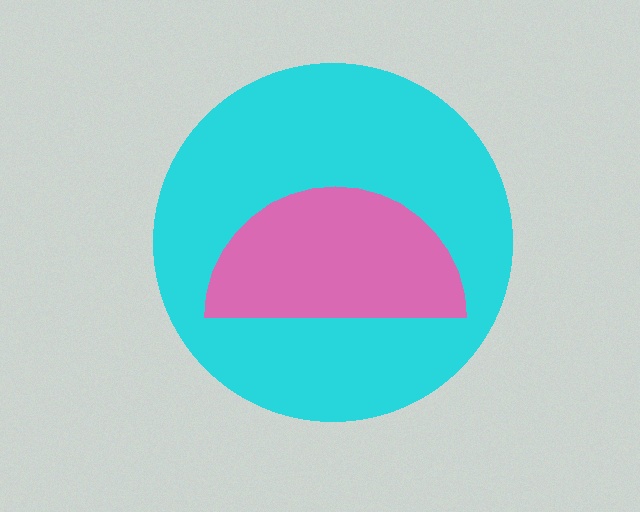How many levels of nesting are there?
2.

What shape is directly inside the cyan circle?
The pink semicircle.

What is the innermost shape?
The pink semicircle.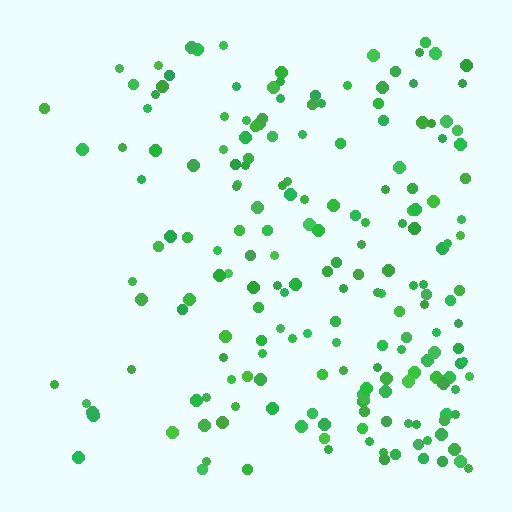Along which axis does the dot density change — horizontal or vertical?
Horizontal.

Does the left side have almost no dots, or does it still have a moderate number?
Still a moderate number, just noticeably fewer than the right.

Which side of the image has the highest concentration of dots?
The right.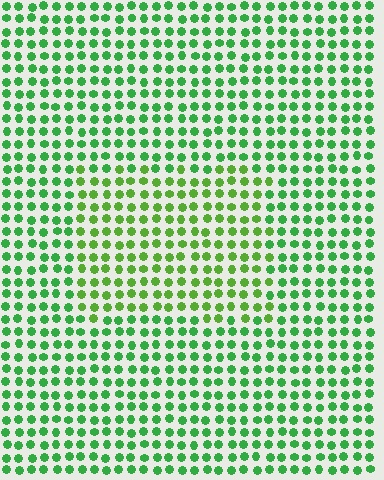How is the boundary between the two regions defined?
The boundary is defined purely by a slight shift in hue (about 26 degrees). Spacing, size, and orientation are identical on both sides.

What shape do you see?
I see a rectangle.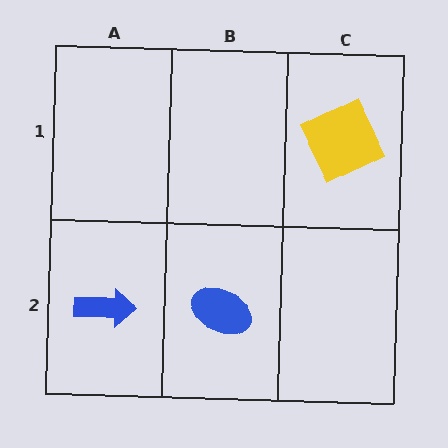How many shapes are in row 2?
2 shapes.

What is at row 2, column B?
A blue ellipse.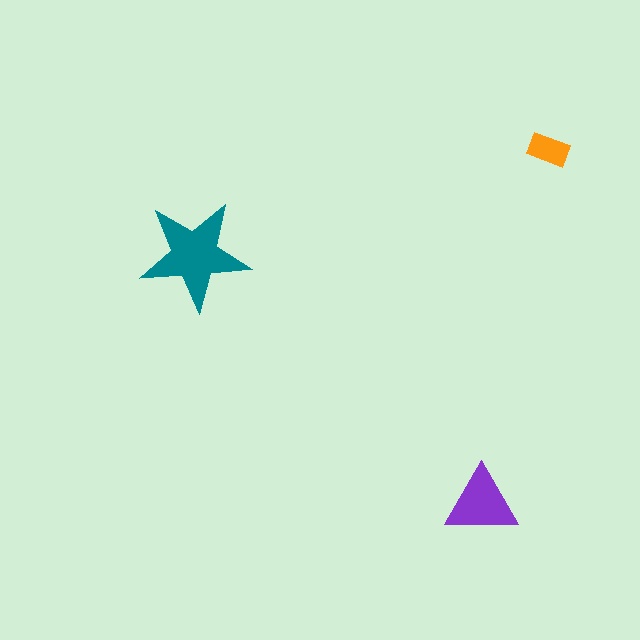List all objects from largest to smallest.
The teal star, the purple triangle, the orange rectangle.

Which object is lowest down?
The purple triangle is bottommost.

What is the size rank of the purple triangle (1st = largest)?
2nd.